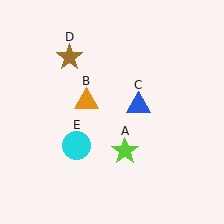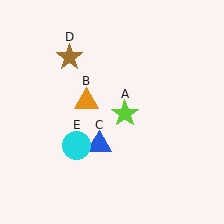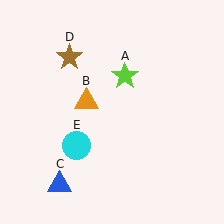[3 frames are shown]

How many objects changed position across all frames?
2 objects changed position: lime star (object A), blue triangle (object C).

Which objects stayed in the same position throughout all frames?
Orange triangle (object B) and brown star (object D) and cyan circle (object E) remained stationary.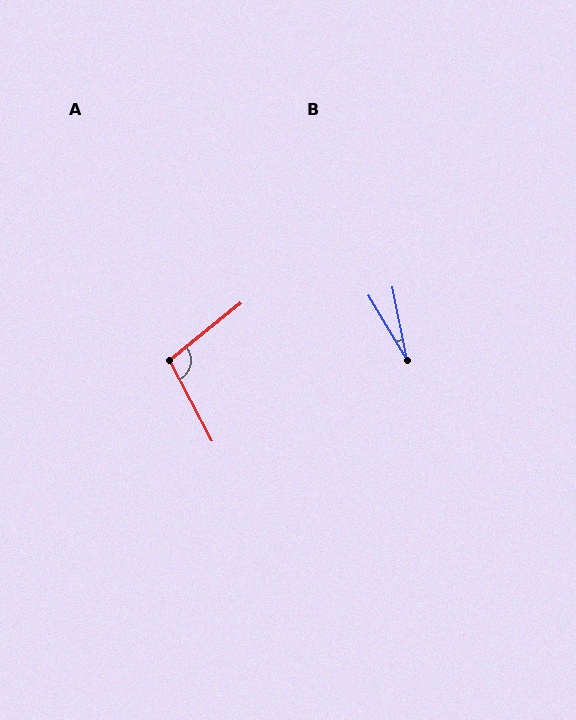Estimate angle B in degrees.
Approximately 19 degrees.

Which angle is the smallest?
B, at approximately 19 degrees.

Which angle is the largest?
A, at approximately 101 degrees.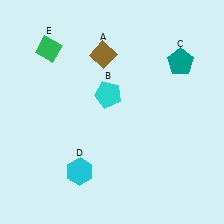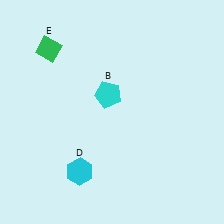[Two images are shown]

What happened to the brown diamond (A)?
The brown diamond (A) was removed in Image 2. It was in the top-left area of Image 1.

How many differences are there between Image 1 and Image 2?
There are 2 differences between the two images.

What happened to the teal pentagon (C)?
The teal pentagon (C) was removed in Image 2. It was in the top-right area of Image 1.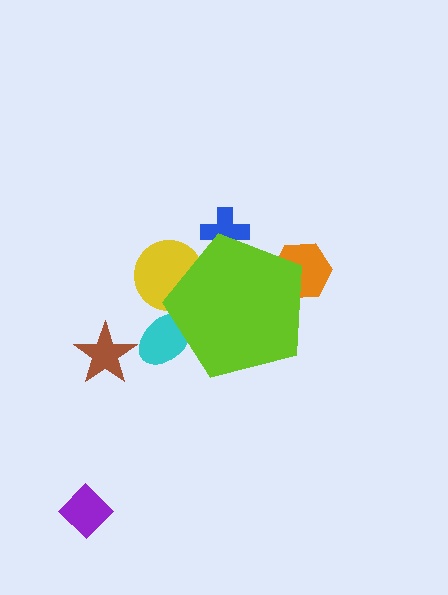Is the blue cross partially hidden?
Yes, the blue cross is partially hidden behind the lime pentagon.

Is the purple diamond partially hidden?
No, the purple diamond is fully visible.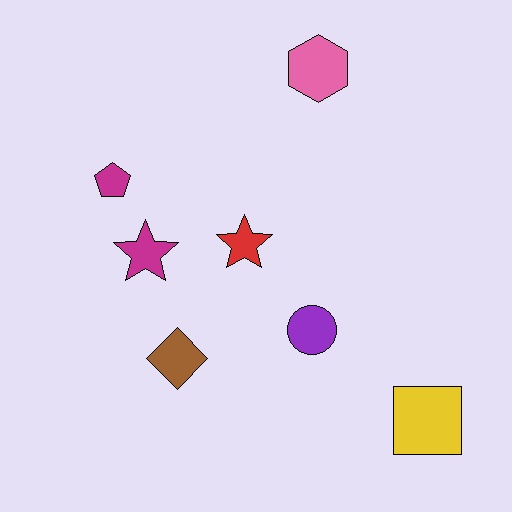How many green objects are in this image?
There are no green objects.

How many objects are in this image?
There are 7 objects.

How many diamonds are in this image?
There is 1 diamond.